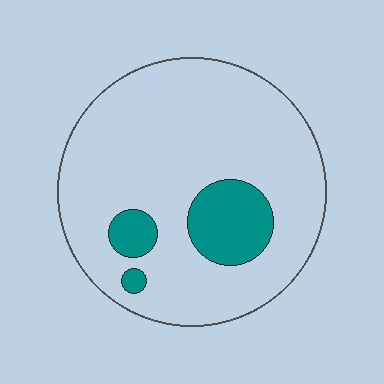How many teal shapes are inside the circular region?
3.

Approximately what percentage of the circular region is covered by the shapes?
Approximately 15%.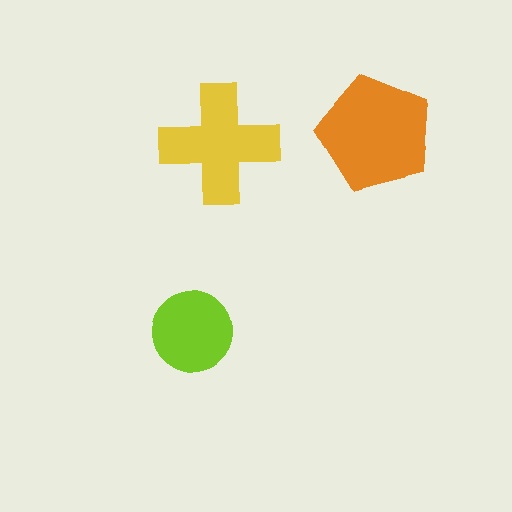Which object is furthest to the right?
The orange pentagon is rightmost.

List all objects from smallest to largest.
The lime circle, the yellow cross, the orange pentagon.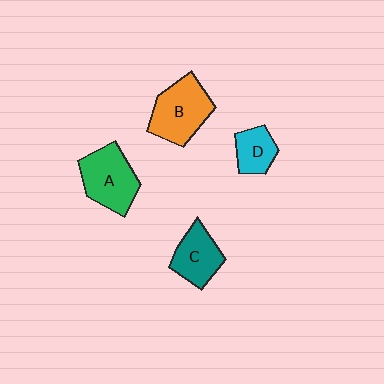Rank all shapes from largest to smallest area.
From largest to smallest: B (orange), A (green), C (teal), D (cyan).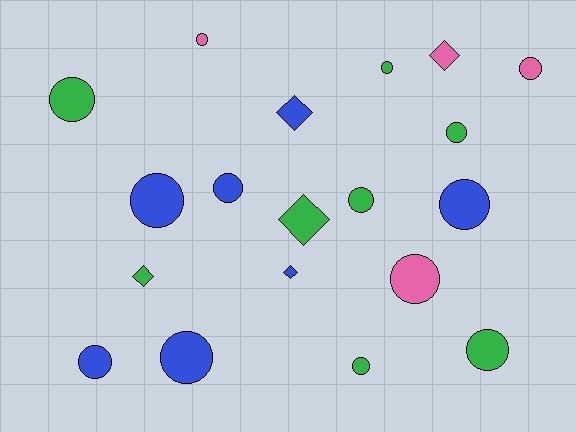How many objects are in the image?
There are 19 objects.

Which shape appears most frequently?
Circle, with 14 objects.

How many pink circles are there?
There are 3 pink circles.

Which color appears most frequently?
Green, with 8 objects.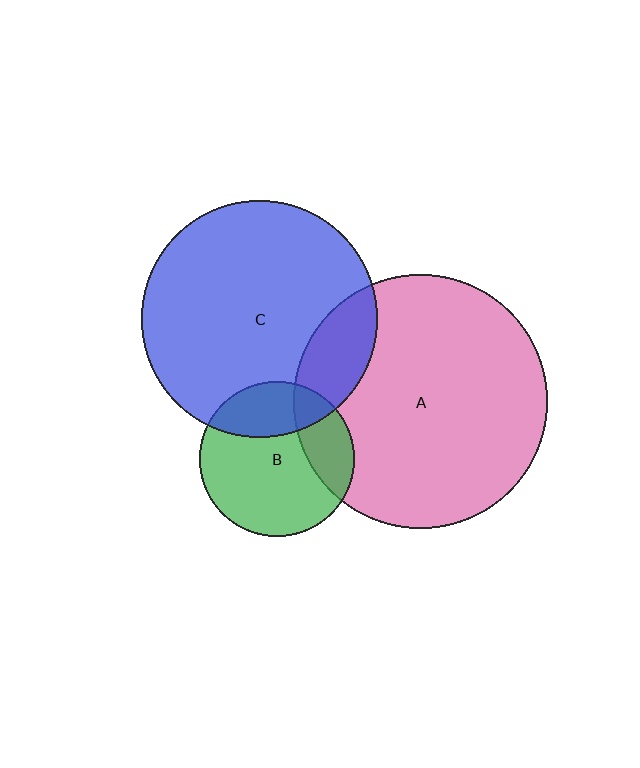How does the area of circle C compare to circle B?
Approximately 2.3 times.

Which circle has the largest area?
Circle A (pink).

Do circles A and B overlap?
Yes.